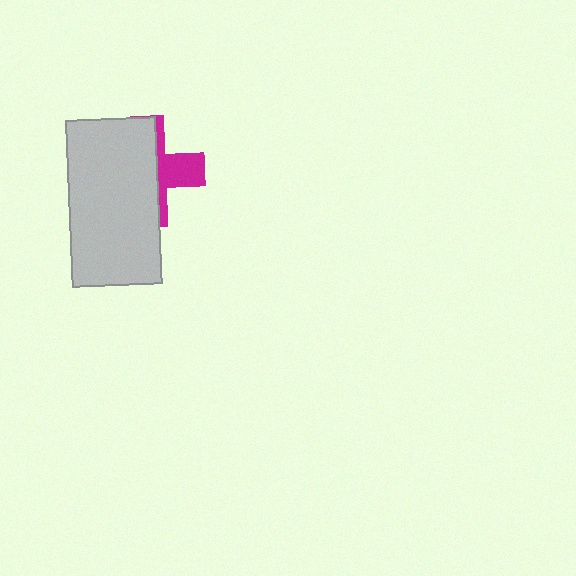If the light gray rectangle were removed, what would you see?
You would see the complete magenta cross.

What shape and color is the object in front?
The object in front is a light gray rectangle.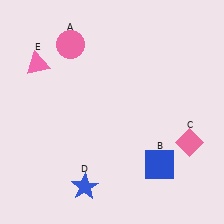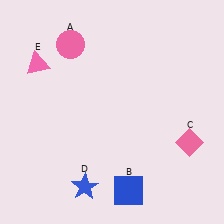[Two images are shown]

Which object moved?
The blue square (B) moved left.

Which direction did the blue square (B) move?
The blue square (B) moved left.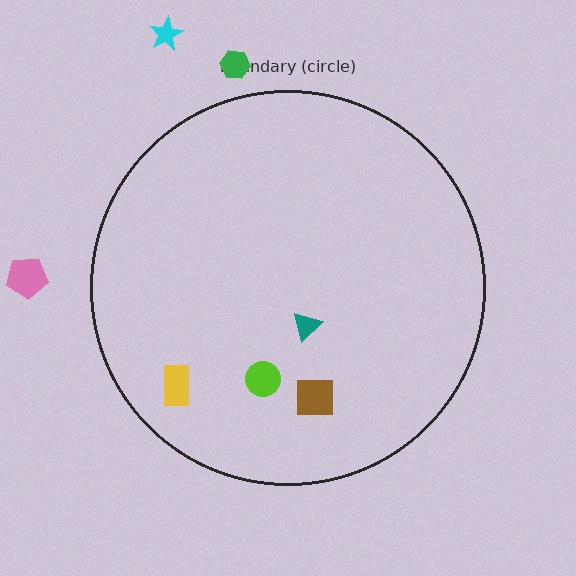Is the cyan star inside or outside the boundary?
Outside.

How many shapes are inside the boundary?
4 inside, 3 outside.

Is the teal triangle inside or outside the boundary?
Inside.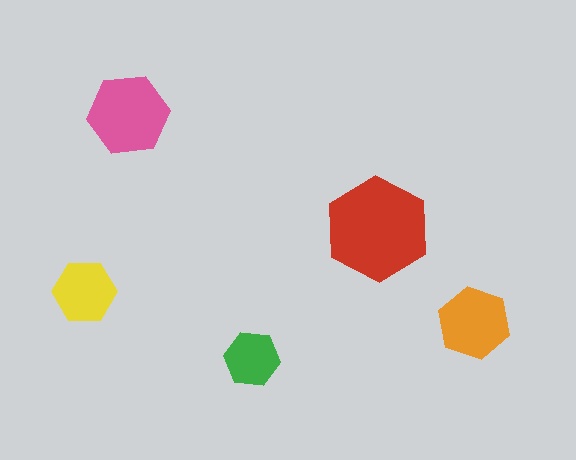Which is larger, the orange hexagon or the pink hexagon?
The pink one.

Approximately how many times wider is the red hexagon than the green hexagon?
About 2 times wider.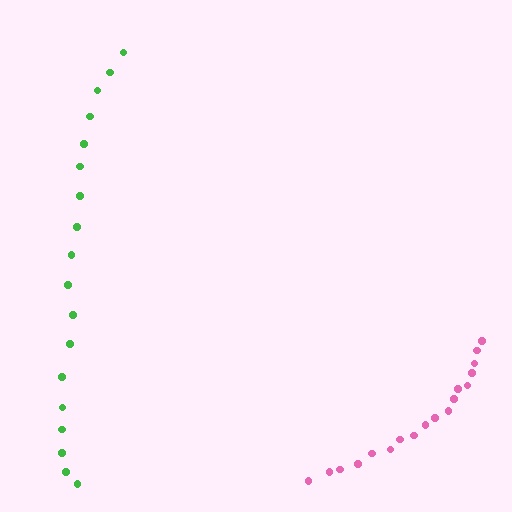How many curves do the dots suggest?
There are 2 distinct paths.